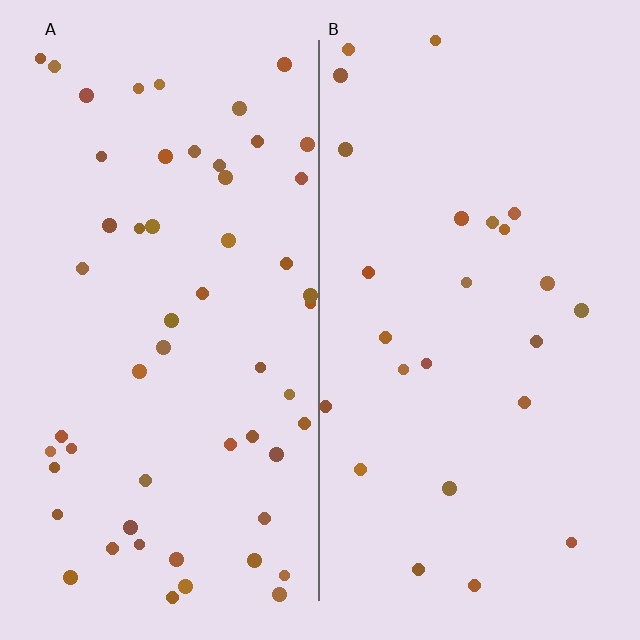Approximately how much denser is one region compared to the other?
Approximately 2.2× — region A over region B.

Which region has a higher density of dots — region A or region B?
A (the left).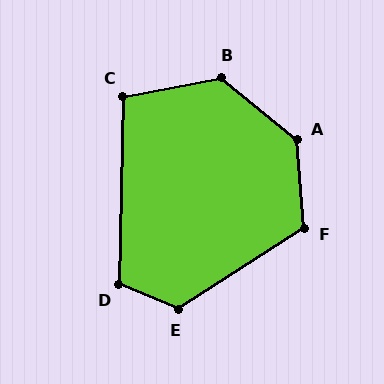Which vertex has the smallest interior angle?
C, at approximately 102 degrees.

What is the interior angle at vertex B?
Approximately 130 degrees (obtuse).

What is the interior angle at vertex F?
Approximately 119 degrees (obtuse).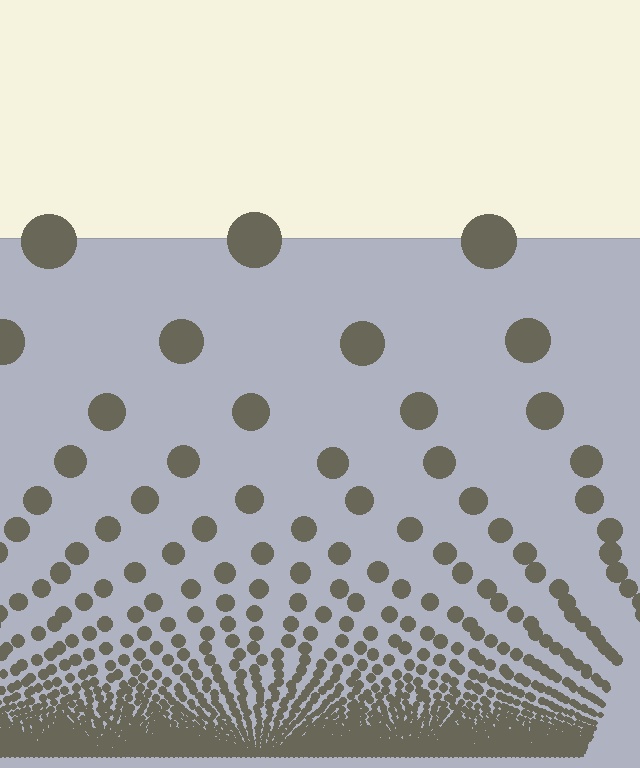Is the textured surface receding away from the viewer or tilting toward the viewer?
The surface appears to tilt toward the viewer. Texture elements get larger and sparser toward the top.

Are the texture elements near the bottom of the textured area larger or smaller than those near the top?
Smaller. The gradient is inverted — elements near the bottom are smaller and denser.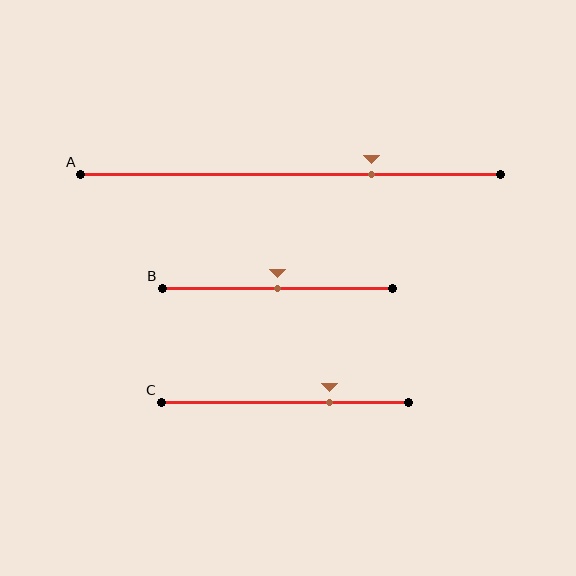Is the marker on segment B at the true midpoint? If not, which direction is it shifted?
Yes, the marker on segment B is at the true midpoint.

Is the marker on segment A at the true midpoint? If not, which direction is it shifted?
No, the marker on segment A is shifted to the right by about 19% of the segment length.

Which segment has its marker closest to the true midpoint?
Segment B has its marker closest to the true midpoint.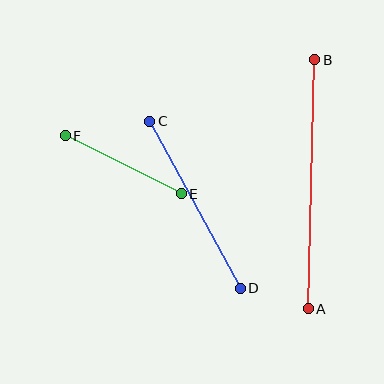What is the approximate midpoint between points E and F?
The midpoint is at approximately (123, 165) pixels.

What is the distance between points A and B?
The distance is approximately 249 pixels.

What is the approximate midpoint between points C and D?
The midpoint is at approximately (195, 205) pixels.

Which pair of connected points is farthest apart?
Points A and B are farthest apart.